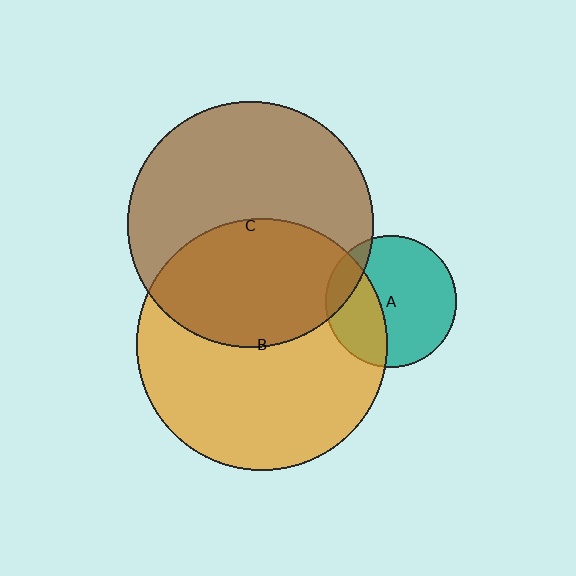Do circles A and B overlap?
Yes.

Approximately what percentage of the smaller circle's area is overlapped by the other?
Approximately 35%.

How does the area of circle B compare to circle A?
Approximately 3.7 times.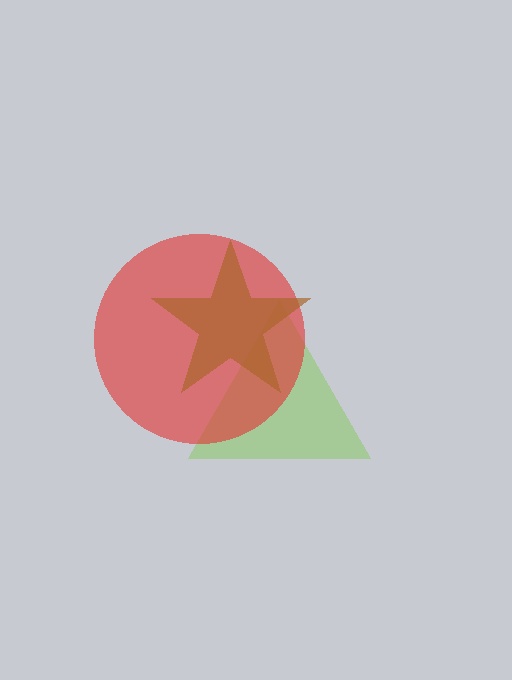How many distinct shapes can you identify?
There are 3 distinct shapes: a lime triangle, a red circle, a brown star.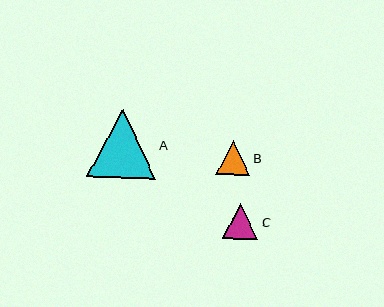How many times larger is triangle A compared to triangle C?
Triangle A is approximately 1.9 times the size of triangle C.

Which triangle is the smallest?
Triangle B is the smallest with a size of approximately 34 pixels.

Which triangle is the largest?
Triangle A is the largest with a size of approximately 68 pixels.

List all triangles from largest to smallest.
From largest to smallest: A, C, B.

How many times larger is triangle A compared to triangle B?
Triangle A is approximately 2.0 times the size of triangle B.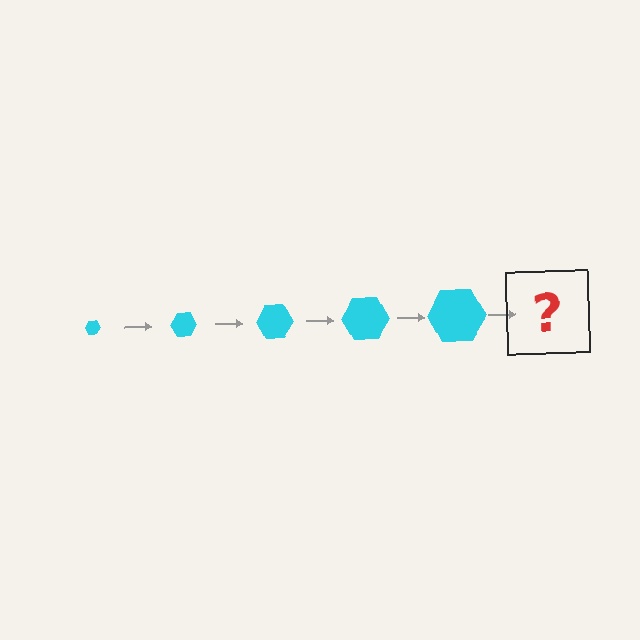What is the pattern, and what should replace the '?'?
The pattern is that the hexagon gets progressively larger each step. The '?' should be a cyan hexagon, larger than the previous one.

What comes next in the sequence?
The next element should be a cyan hexagon, larger than the previous one.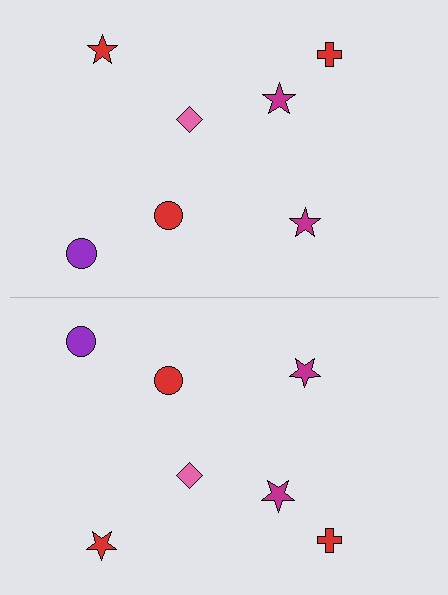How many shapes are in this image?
There are 14 shapes in this image.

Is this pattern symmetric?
Yes, this pattern has bilateral (reflection) symmetry.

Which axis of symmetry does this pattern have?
The pattern has a horizontal axis of symmetry running through the center of the image.